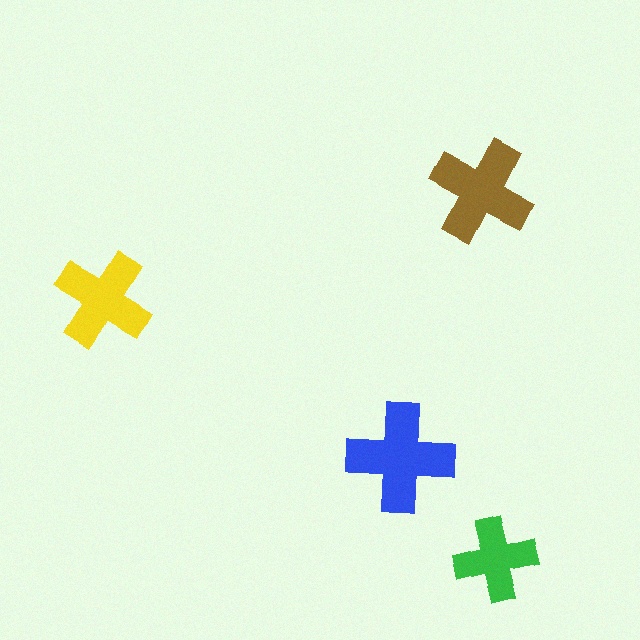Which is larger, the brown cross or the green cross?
The brown one.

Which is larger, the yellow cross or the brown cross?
The brown one.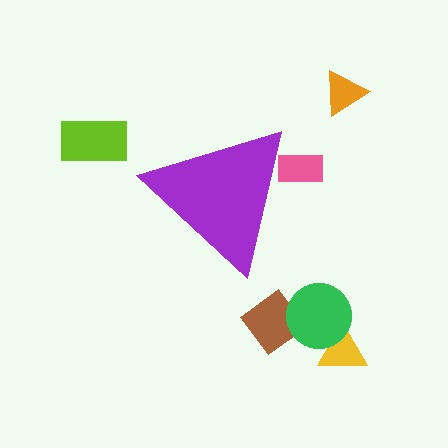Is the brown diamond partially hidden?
No, the brown diamond is fully visible.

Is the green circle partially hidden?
No, the green circle is fully visible.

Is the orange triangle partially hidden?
No, the orange triangle is fully visible.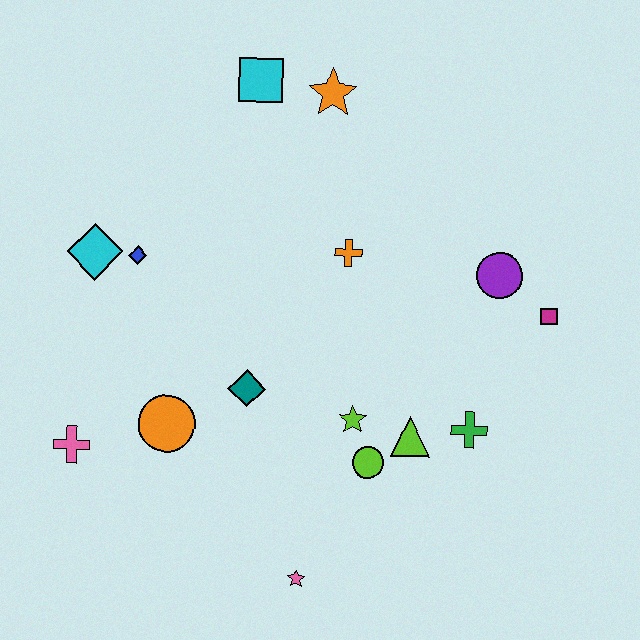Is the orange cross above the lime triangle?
Yes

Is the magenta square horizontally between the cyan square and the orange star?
No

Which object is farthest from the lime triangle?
The cyan square is farthest from the lime triangle.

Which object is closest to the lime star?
The lime circle is closest to the lime star.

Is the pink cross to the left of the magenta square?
Yes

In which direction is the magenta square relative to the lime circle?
The magenta square is to the right of the lime circle.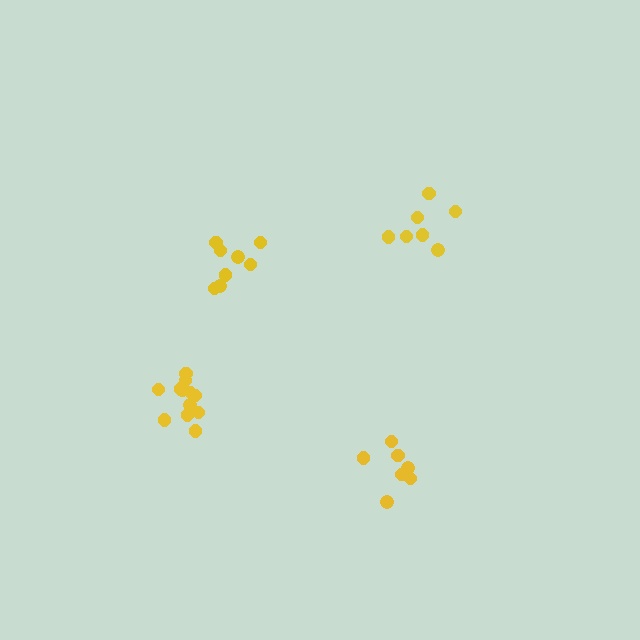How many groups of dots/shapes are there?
There are 4 groups.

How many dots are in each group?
Group 1: 8 dots, Group 2: 7 dots, Group 3: 12 dots, Group 4: 7 dots (34 total).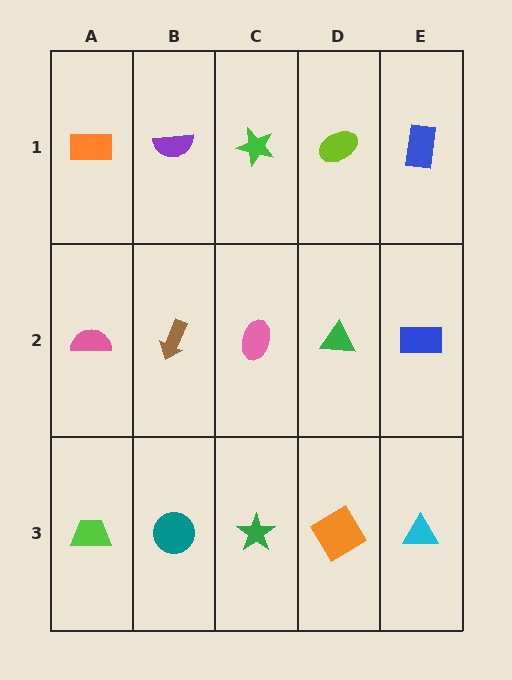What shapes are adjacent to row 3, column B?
A brown arrow (row 2, column B), a lime trapezoid (row 3, column A), a green star (row 3, column C).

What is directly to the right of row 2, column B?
A pink ellipse.